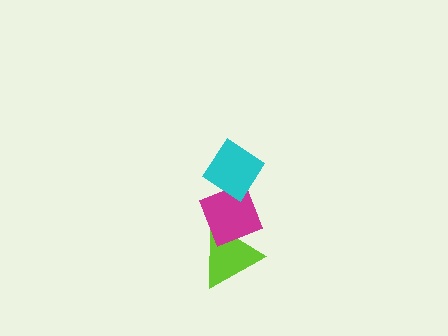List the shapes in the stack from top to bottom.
From top to bottom: the cyan diamond, the magenta diamond, the lime triangle.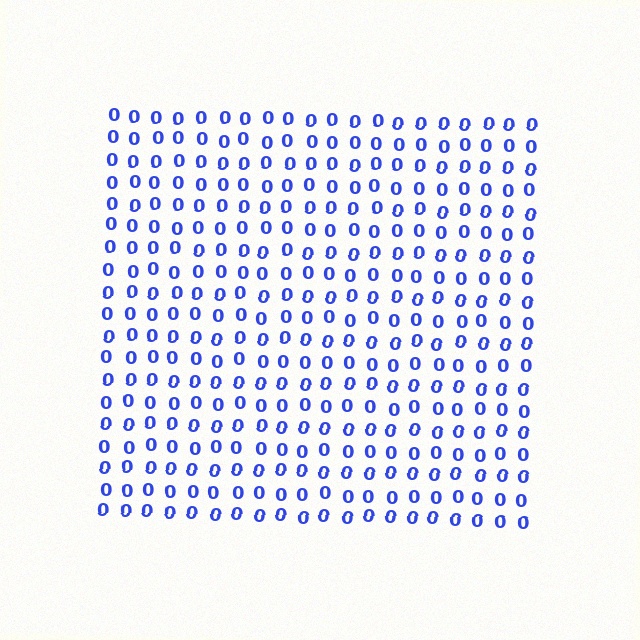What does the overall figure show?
The overall figure shows a square.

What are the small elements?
The small elements are digit 0's.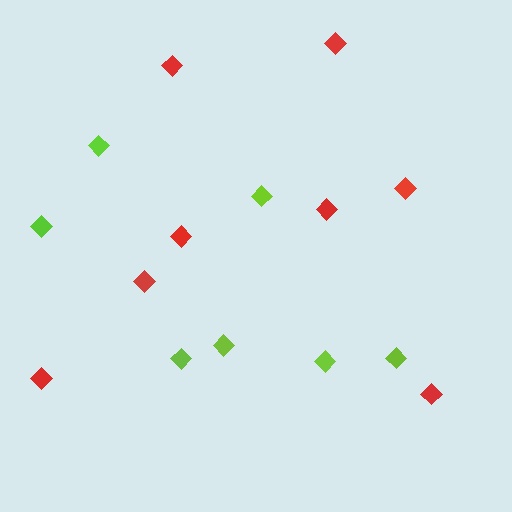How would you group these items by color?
There are 2 groups: one group of lime diamonds (7) and one group of red diamonds (8).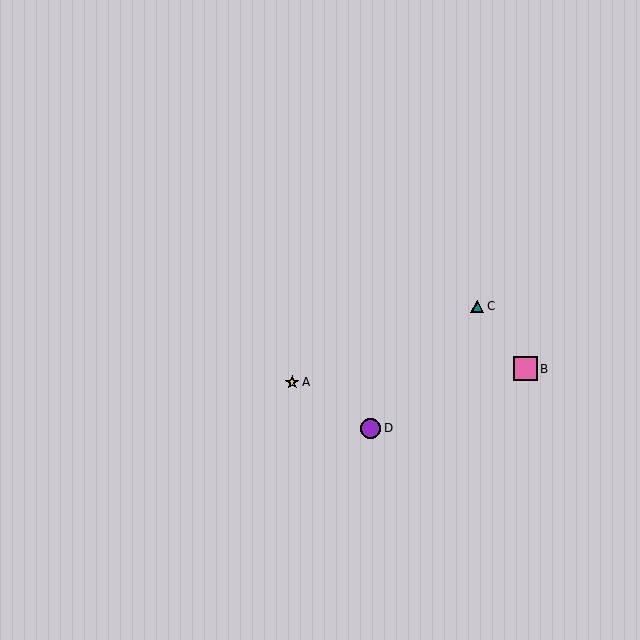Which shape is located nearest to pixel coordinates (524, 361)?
The pink square (labeled B) at (526, 369) is nearest to that location.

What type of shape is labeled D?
Shape D is a purple circle.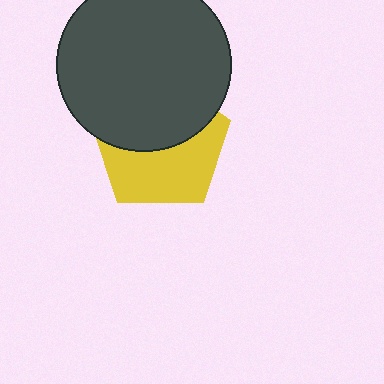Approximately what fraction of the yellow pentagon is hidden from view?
Roughly 49% of the yellow pentagon is hidden behind the dark gray circle.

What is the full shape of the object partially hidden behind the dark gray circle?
The partially hidden object is a yellow pentagon.